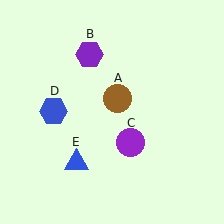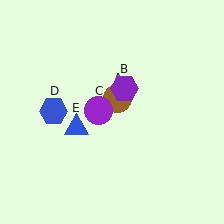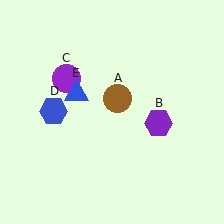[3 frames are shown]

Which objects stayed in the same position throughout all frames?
Brown circle (object A) and blue hexagon (object D) remained stationary.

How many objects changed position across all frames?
3 objects changed position: purple hexagon (object B), purple circle (object C), blue triangle (object E).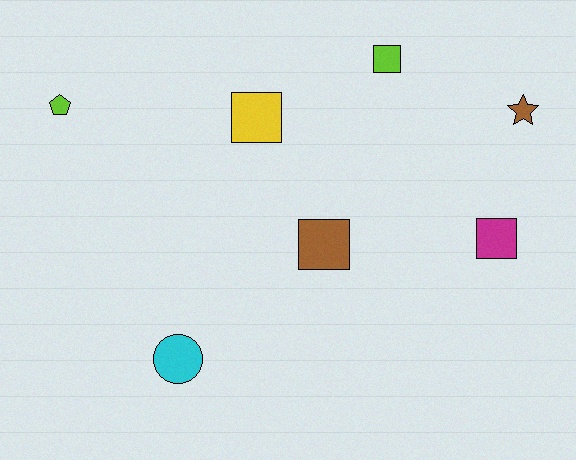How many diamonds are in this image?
There are no diamonds.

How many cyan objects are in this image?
There is 1 cyan object.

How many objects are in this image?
There are 7 objects.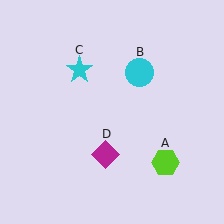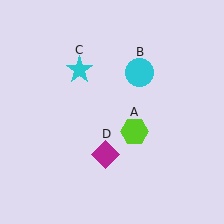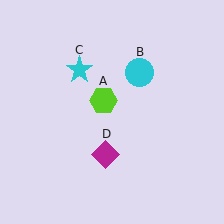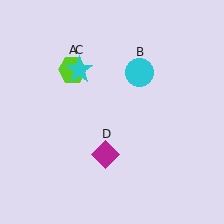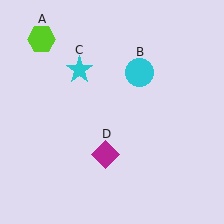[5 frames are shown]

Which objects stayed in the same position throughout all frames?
Cyan circle (object B) and cyan star (object C) and magenta diamond (object D) remained stationary.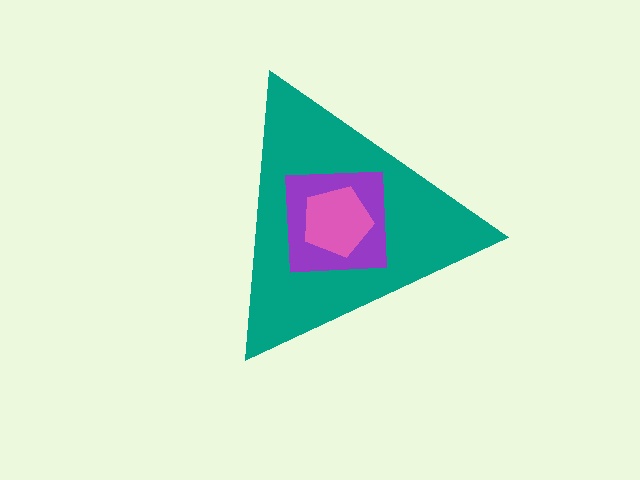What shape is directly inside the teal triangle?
The purple square.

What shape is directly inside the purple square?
The pink pentagon.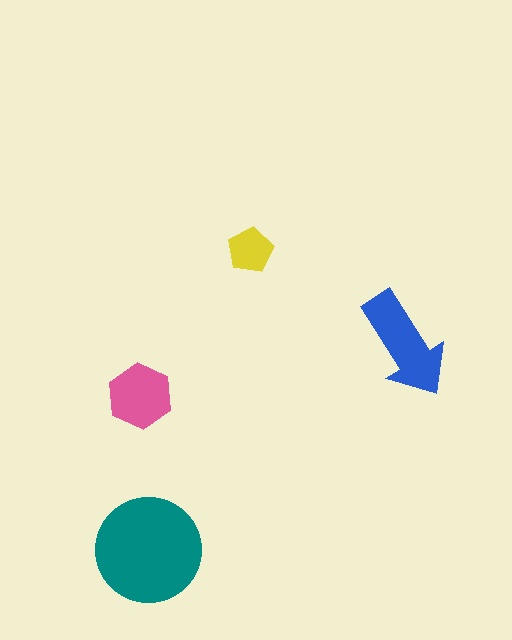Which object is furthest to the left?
The pink hexagon is leftmost.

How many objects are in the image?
There are 4 objects in the image.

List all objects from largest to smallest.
The teal circle, the blue arrow, the pink hexagon, the yellow pentagon.